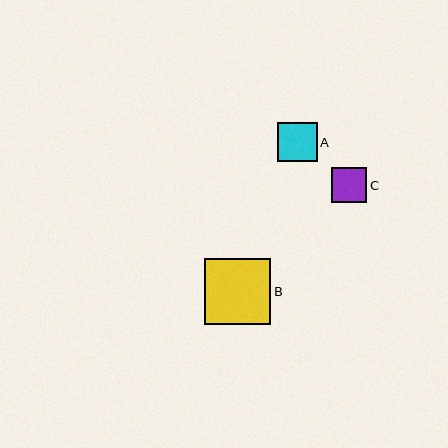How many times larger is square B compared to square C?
Square B is approximately 1.9 times the size of square C.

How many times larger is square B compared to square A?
Square B is approximately 1.7 times the size of square A.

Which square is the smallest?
Square C is the smallest with a size of approximately 36 pixels.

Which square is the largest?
Square B is the largest with a size of approximately 66 pixels.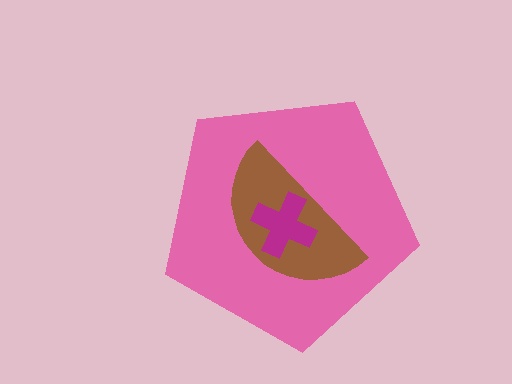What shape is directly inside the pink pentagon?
The brown semicircle.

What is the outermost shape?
The pink pentagon.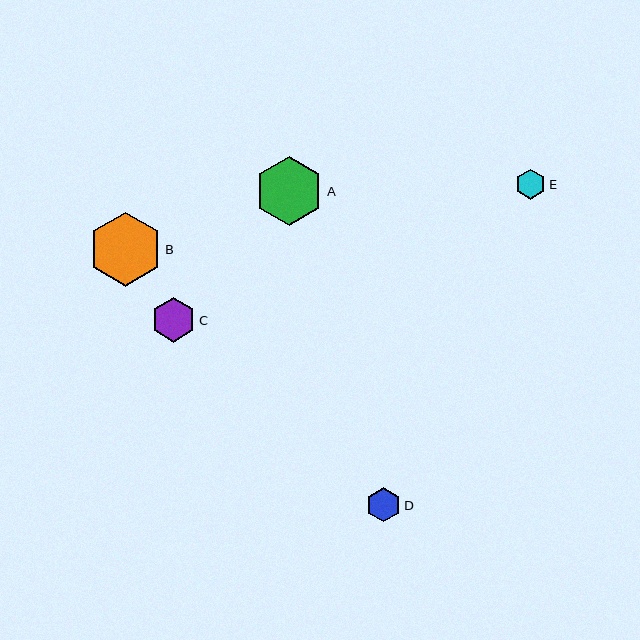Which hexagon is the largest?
Hexagon B is the largest with a size of approximately 74 pixels.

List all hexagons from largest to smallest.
From largest to smallest: B, A, C, D, E.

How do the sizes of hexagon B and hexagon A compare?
Hexagon B and hexagon A are approximately the same size.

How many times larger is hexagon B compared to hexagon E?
Hexagon B is approximately 2.4 times the size of hexagon E.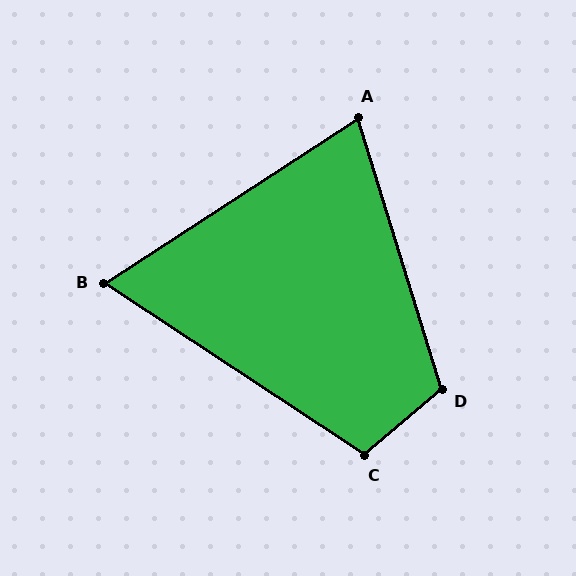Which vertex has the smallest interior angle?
B, at approximately 66 degrees.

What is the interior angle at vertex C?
Approximately 106 degrees (obtuse).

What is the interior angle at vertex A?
Approximately 74 degrees (acute).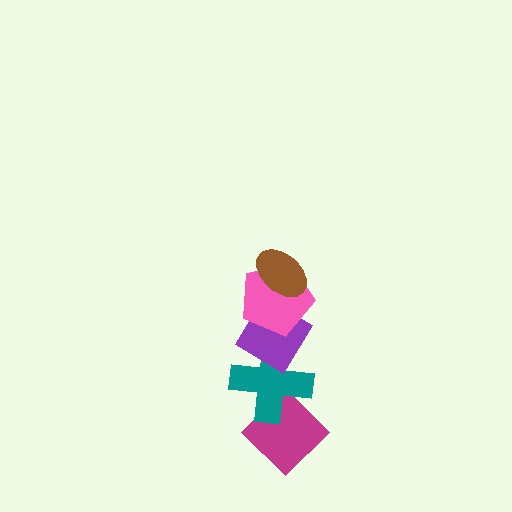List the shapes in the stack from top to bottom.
From top to bottom: the brown ellipse, the pink pentagon, the purple diamond, the teal cross, the magenta diamond.